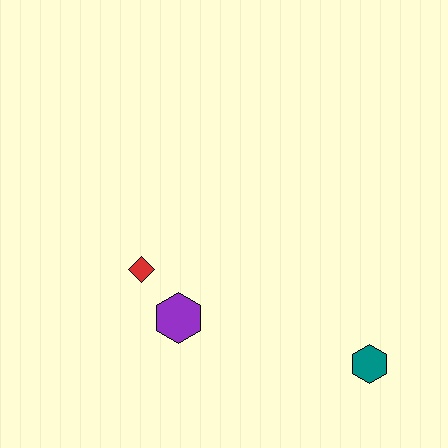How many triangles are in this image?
There are no triangles.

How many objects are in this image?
There are 3 objects.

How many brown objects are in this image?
There are no brown objects.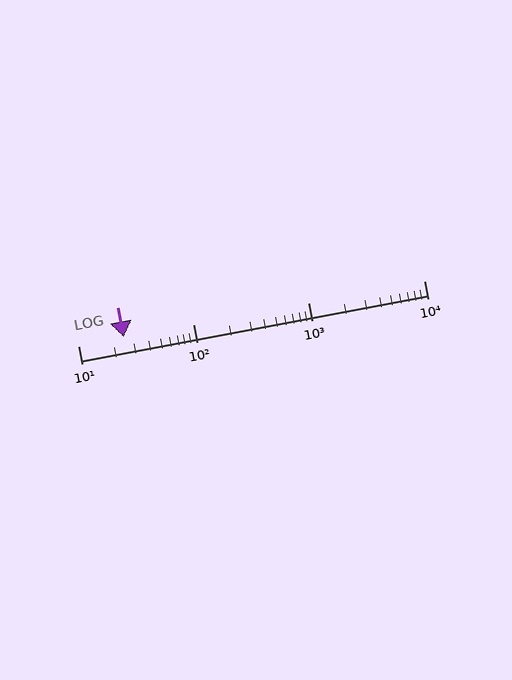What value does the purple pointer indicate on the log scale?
The pointer indicates approximately 25.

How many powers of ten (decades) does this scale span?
The scale spans 3 decades, from 10 to 10000.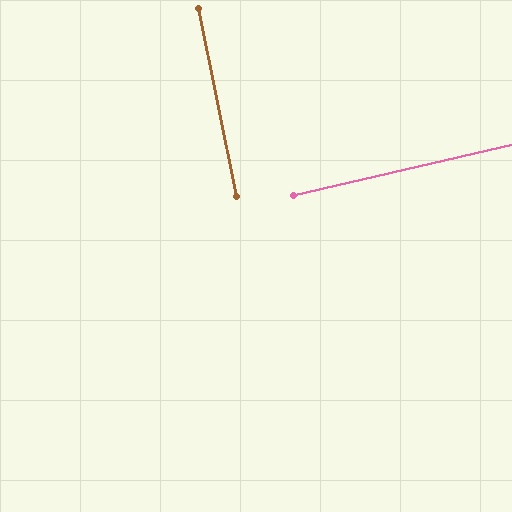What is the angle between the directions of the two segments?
Approximately 88 degrees.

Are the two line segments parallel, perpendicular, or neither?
Perpendicular — they meet at approximately 88°.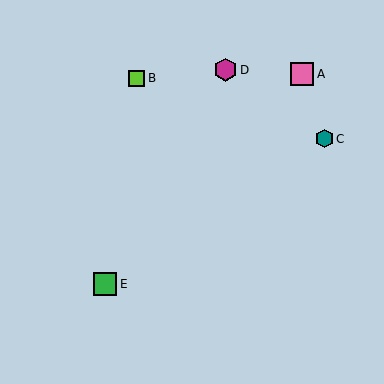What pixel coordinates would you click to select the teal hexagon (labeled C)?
Click at (324, 139) to select the teal hexagon C.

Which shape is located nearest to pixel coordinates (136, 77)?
The lime square (labeled B) at (137, 78) is nearest to that location.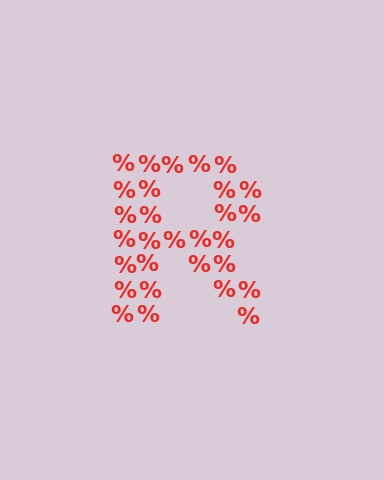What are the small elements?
The small elements are percent signs.